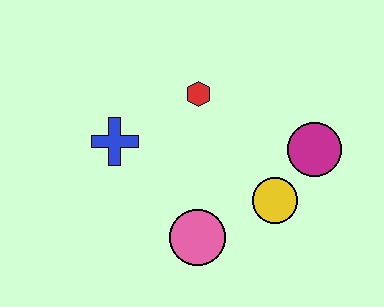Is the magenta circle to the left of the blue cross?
No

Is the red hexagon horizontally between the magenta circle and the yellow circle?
No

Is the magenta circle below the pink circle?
No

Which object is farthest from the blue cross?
The magenta circle is farthest from the blue cross.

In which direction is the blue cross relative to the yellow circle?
The blue cross is to the left of the yellow circle.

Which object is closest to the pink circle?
The yellow circle is closest to the pink circle.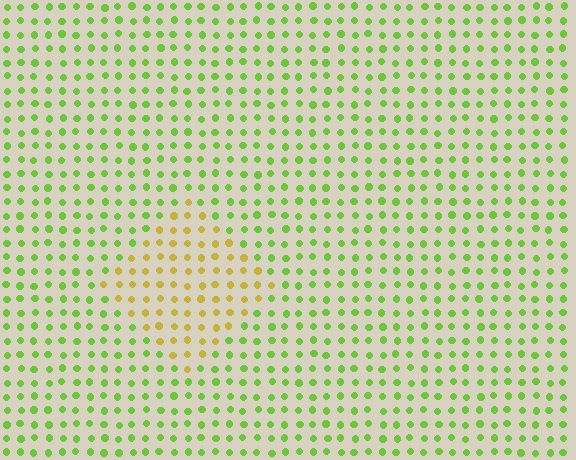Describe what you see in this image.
The image is filled with small lime elements in a uniform arrangement. A diamond-shaped region is visible where the elements are tinted to a slightly different hue, forming a subtle color boundary.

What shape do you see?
I see a diamond.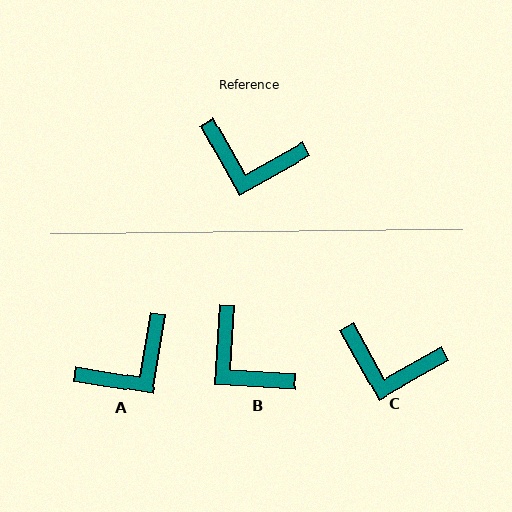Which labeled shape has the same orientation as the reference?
C.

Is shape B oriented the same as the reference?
No, it is off by about 33 degrees.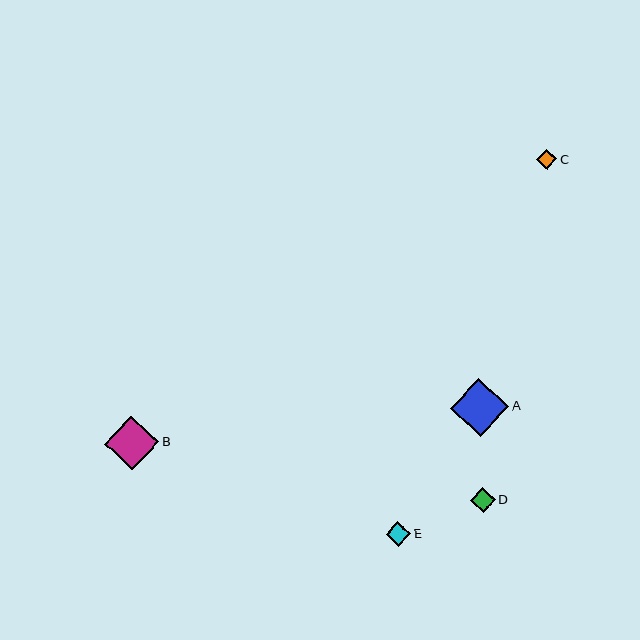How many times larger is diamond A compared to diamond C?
Diamond A is approximately 2.9 times the size of diamond C.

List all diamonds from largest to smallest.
From largest to smallest: A, B, E, D, C.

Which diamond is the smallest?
Diamond C is the smallest with a size of approximately 20 pixels.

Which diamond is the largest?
Diamond A is the largest with a size of approximately 58 pixels.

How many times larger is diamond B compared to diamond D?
Diamond B is approximately 2.2 times the size of diamond D.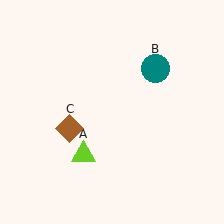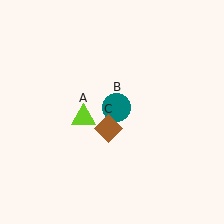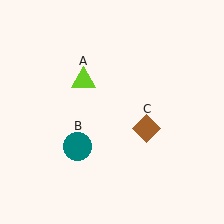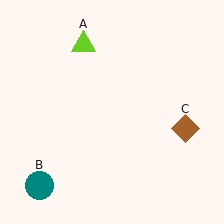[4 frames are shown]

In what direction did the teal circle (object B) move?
The teal circle (object B) moved down and to the left.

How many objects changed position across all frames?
3 objects changed position: lime triangle (object A), teal circle (object B), brown diamond (object C).